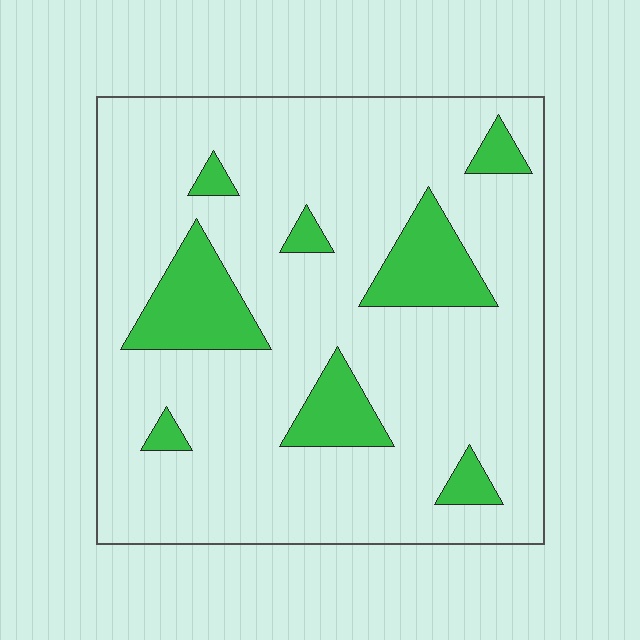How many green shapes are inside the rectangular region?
8.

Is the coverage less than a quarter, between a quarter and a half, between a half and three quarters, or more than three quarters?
Less than a quarter.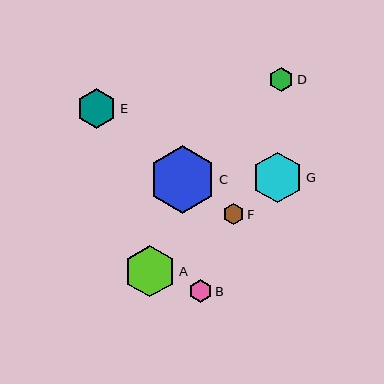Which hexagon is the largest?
Hexagon C is the largest with a size of approximately 68 pixels.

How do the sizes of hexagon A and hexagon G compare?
Hexagon A and hexagon G are approximately the same size.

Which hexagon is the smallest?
Hexagon F is the smallest with a size of approximately 20 pixels.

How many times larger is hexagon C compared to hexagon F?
Hexagon C is approximately 3.4 times the size of hexagon F.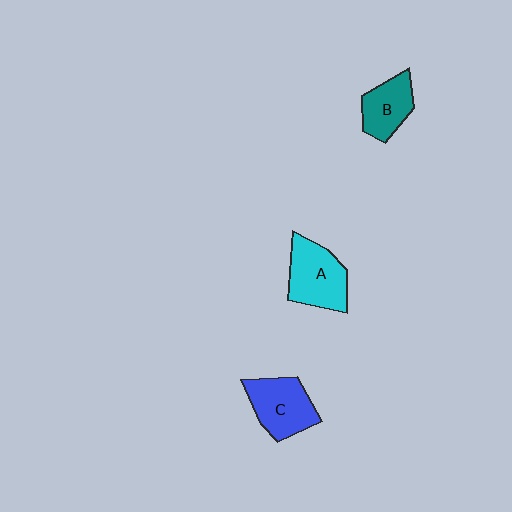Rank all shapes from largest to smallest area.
From largest to smallest: A (cyan), C (blue), B (teal).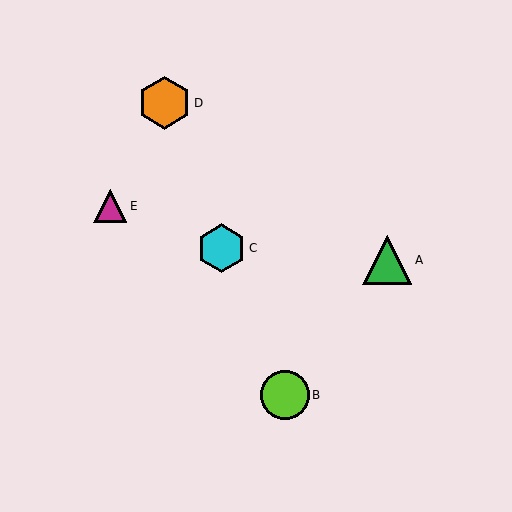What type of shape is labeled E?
Shape E is a magenta triangle.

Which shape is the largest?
The orange hexagon (labeled D) is the largest.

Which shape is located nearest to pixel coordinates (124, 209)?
The magenta triangle (labeled E) at (110, 206) is nearest to that location.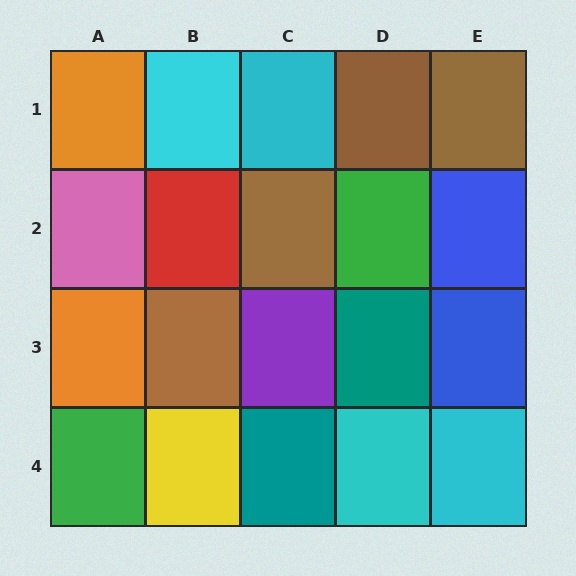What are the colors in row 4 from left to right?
Green, yellow, teal, cyan, cyan.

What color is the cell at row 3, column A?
Orange.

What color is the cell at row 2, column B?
Red.